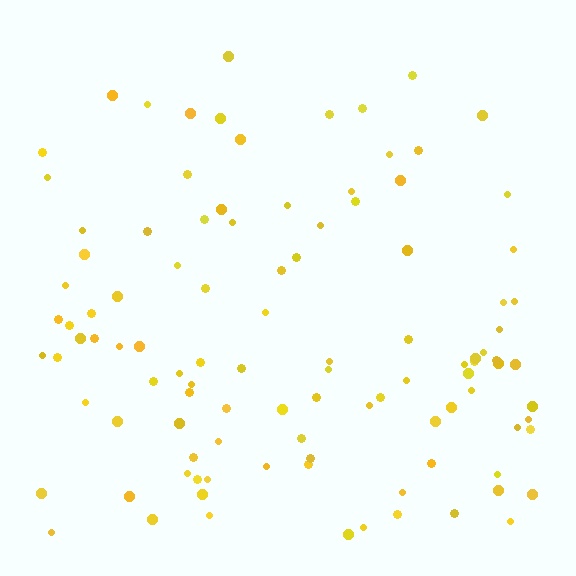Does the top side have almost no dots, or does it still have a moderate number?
Still a moderate number, just noticeably fewer than the bottom.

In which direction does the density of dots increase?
From top to bottom, with the bottom side densest.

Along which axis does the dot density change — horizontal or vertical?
Vertical.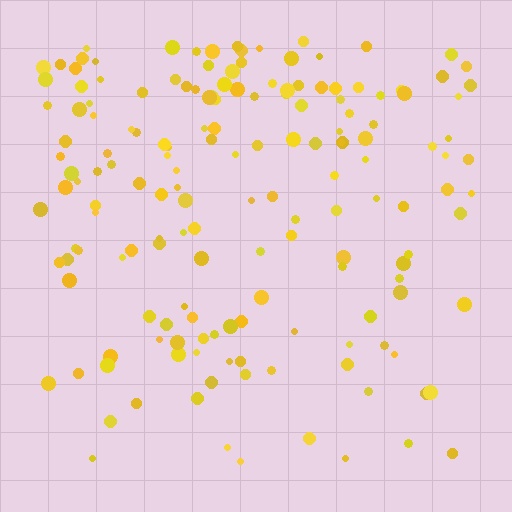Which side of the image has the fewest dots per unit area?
The bottom.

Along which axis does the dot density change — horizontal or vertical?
Vertical.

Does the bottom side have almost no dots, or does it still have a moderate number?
Still a moderate number, just noticeably fewer than the top.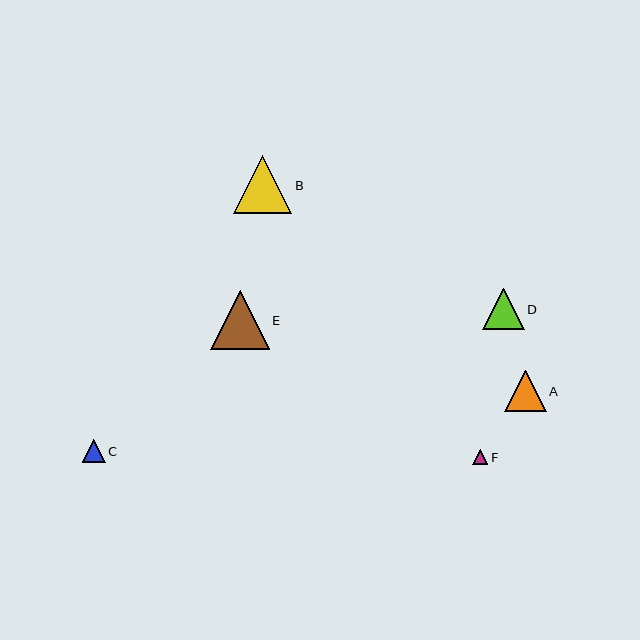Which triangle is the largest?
Triangle E is the largest with a size of approximately 58 pixels.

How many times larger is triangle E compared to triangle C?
Triangle E is approximately 2.5 times the size of triangle C.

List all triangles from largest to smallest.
From largest to smallest: E, B, A, D, C, F.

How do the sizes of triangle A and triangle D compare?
Triangle A and triangle D are approximately the same size.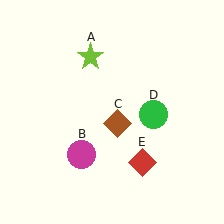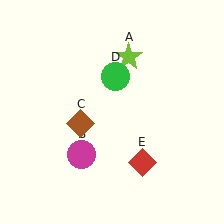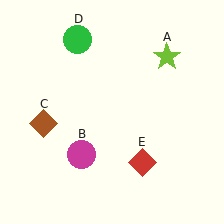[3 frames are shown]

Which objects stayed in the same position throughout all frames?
Magenta circle (object B) and red diamond (object E) remained stationary.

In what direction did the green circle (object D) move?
The green circle (object D) moved up and to the left.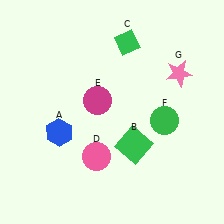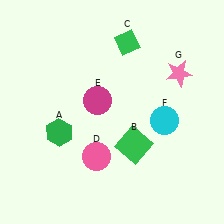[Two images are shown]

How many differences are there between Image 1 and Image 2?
There are 2 differences between the two images.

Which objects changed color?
A changed from blue to green. F changed from green to cyan.